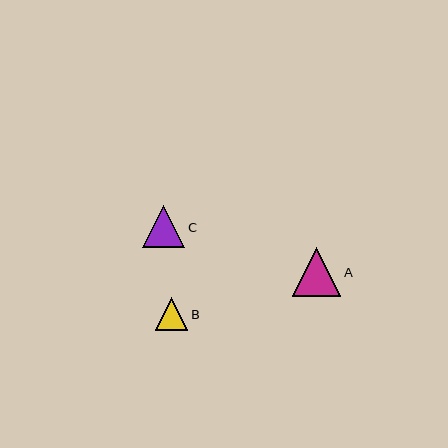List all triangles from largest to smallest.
From largest to smallest: A, C, B.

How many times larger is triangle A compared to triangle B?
Triangle A is approximately 1.5 times the size of triangle B.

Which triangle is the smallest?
Triangle B is the smallest with a size of approximately 32 pixels.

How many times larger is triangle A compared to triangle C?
Triangle A is approximately 1.2 times the size of triangle C.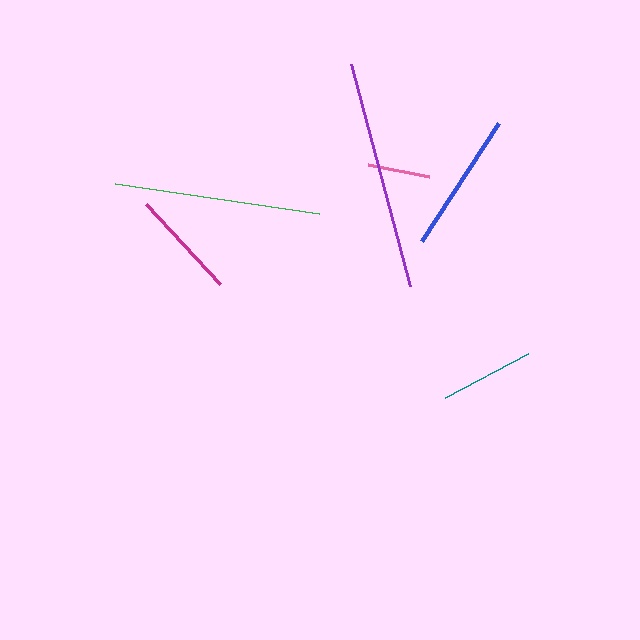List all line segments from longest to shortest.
From longest to shortest: purple, green, blue, magenta, teal, pink.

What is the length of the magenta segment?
The magenta segment is approximately 109 pixels long.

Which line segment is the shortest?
The pink line is the shortest at approximately 63 pixels.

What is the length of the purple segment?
The purple segment is approximately 230 pixels long.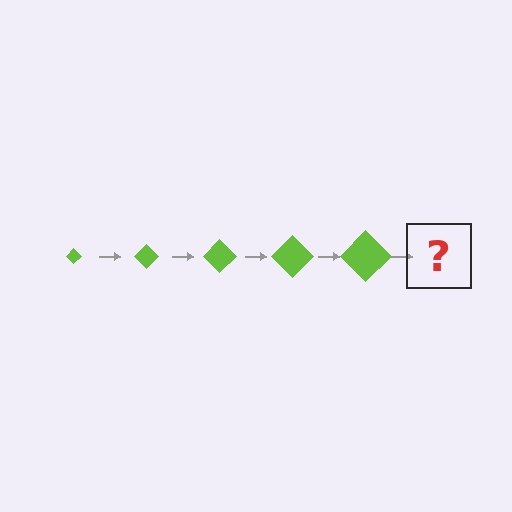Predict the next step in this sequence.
The next step is a lime diamond, larger than the previous one.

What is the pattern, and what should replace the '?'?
The pattern is that the diamond gets progressively larger each step. The '?' should be a lime diamond, larger than the previous one.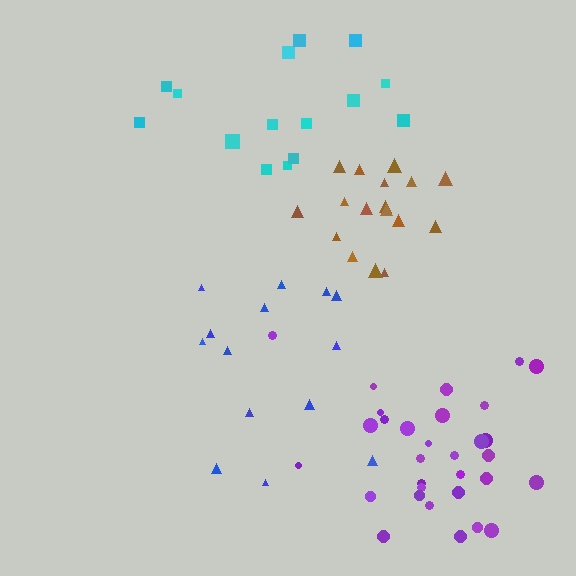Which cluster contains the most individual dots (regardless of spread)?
Purple (32).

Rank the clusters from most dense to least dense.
purple, brown, blue, cyan.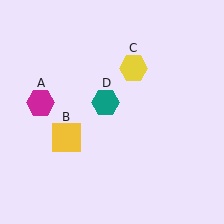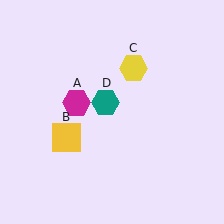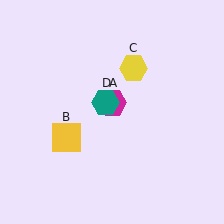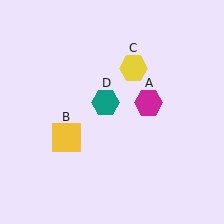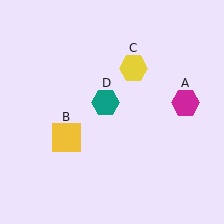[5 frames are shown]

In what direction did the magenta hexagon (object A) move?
The magenta hexagon (object A) moved right.